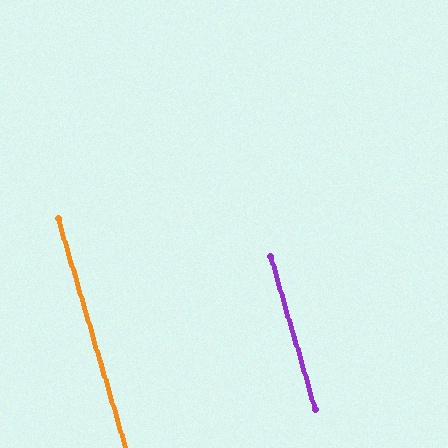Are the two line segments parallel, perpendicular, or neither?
Parallel — their directions differ by only 0.0°.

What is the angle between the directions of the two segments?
Approximately 0 degrees.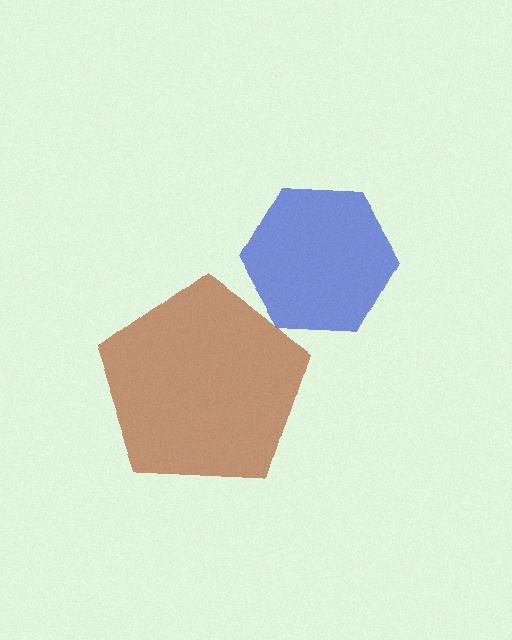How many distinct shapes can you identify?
There are 2 distinct shapes: a blue hexagon, a brown pentagon.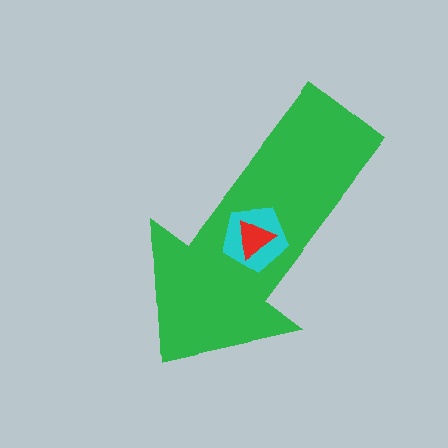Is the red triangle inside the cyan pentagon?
Yes.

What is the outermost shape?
The green arrow.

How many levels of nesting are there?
3.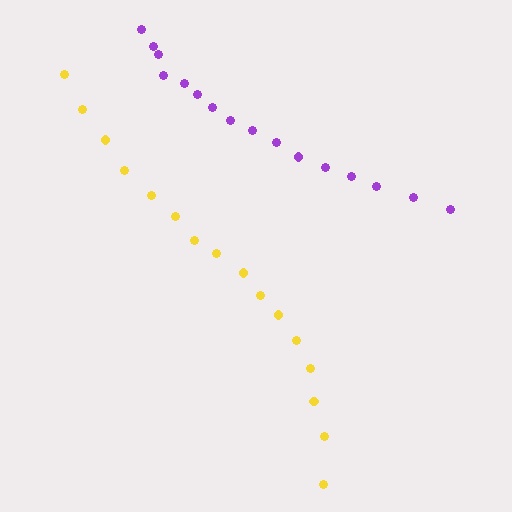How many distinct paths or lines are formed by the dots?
There are 2 distinct paths.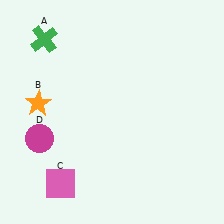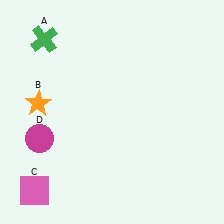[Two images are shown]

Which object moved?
The pink square (C) moved left.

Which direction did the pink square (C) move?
The pink square (C) moved left.